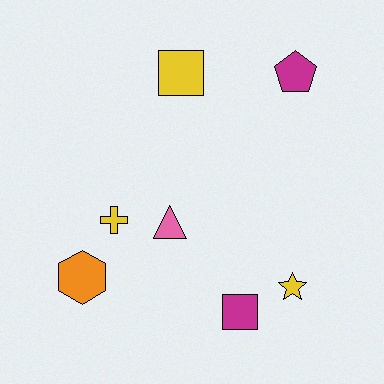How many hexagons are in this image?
There is 1 hexagon.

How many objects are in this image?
There are 7 objects.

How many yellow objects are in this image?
There are 3 yellow objects.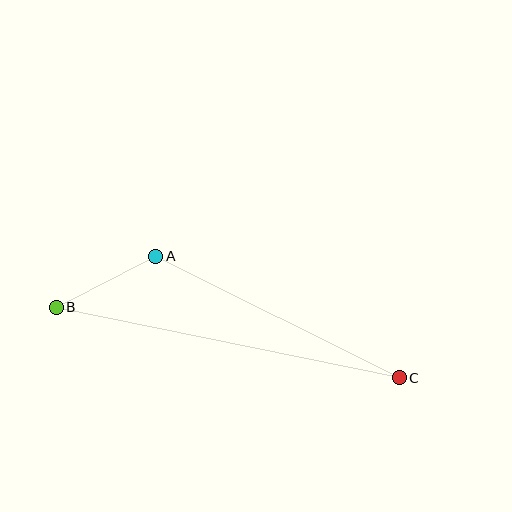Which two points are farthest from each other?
Points B and C are farthest from each other.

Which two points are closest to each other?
Points A and B are closest to each other.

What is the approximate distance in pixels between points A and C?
The distance between A and C is approximately 272 pixels.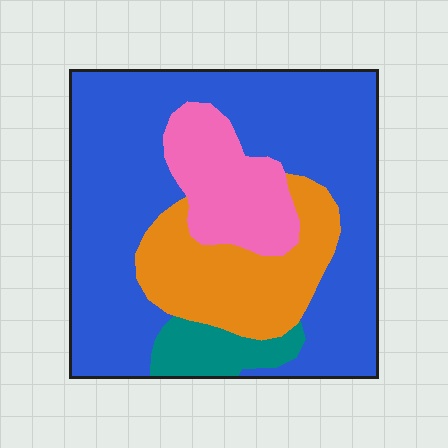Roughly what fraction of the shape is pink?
Pink covers 14% of the shape.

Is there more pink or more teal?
Pink.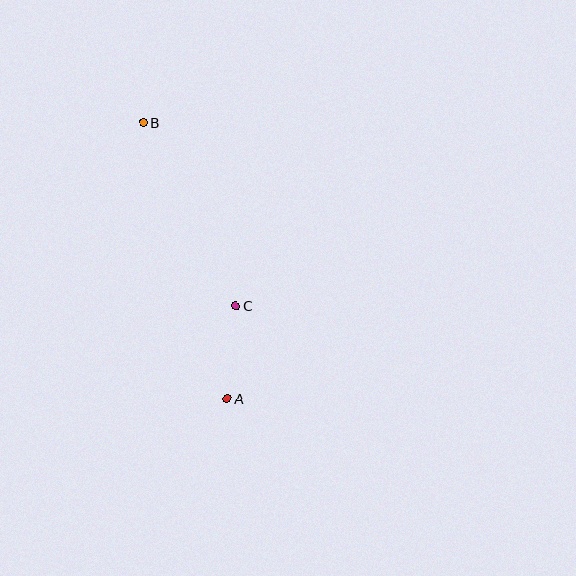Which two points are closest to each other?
Points A and C are closest to each other.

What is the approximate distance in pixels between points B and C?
The distance between B and C is approximately 206 pixels.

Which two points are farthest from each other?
Points A and B are farthest from each other.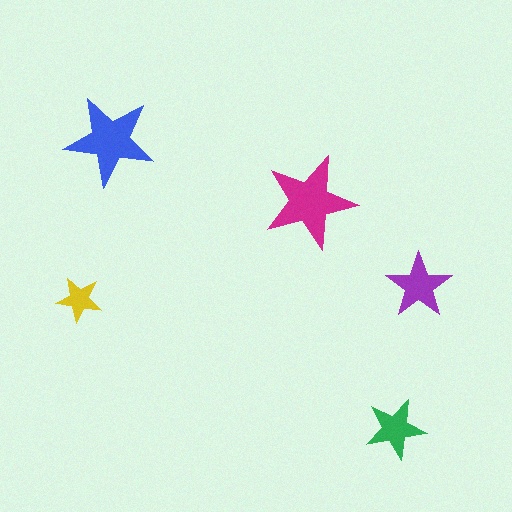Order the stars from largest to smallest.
the magenta one, the blue one, the purple one, the green one, the yellow one.